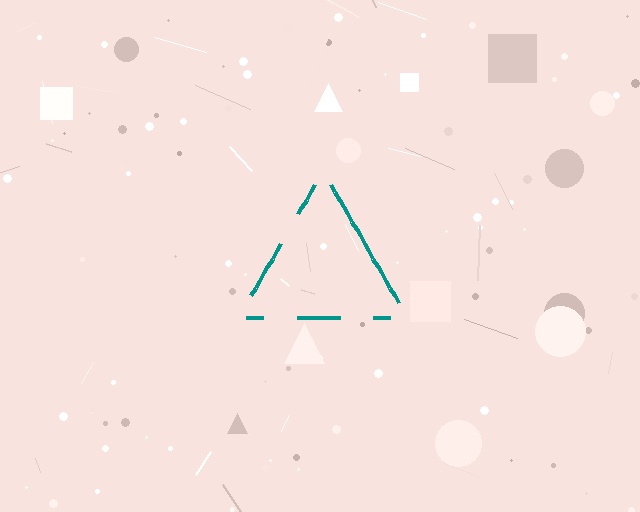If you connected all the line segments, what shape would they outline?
They would outline a triangle.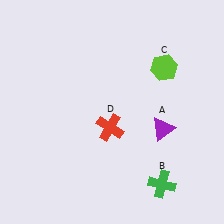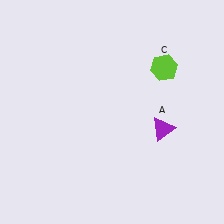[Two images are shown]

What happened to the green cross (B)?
The green cross (B) was removed in Image 2. It was in the bottom-right area of Image 1.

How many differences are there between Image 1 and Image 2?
There are 2 differences between the two images.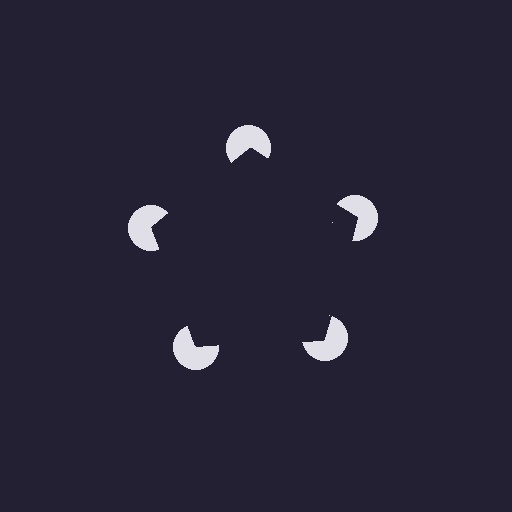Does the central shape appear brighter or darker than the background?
It typically appears slightly darker than the background, even though no actual brightness change is drawn.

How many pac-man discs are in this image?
There are 5 — one at each vertex of the illusory pentagon.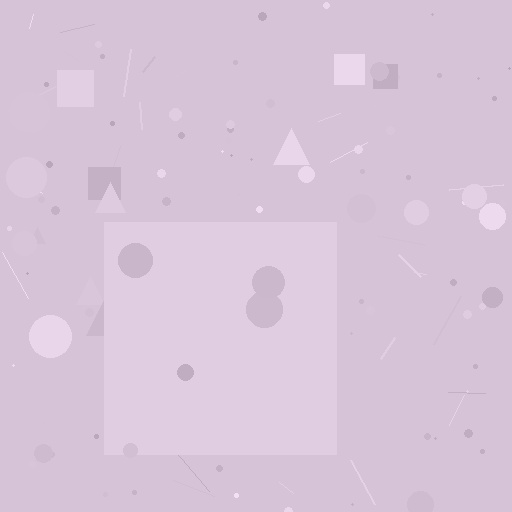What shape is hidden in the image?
A square is hidden in the image.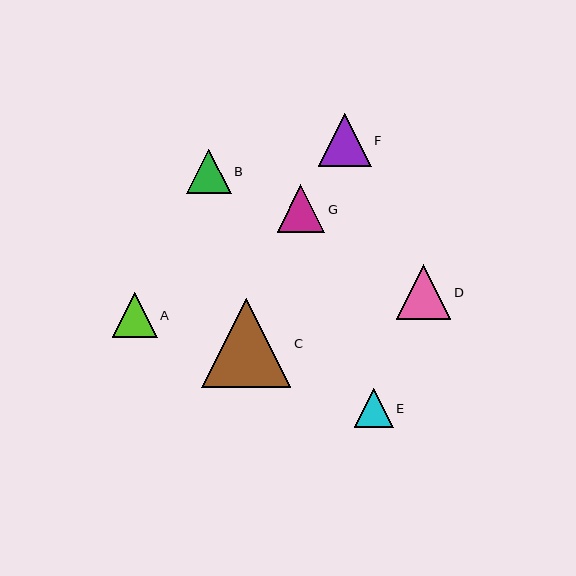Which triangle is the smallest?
Triangle E is the smallest with a size of approximately 39 pixels.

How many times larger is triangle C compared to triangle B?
Triangle C is approximately 2.0 times the size of triangle B.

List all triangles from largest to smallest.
From largest to smallest: C, D, F, G, A, B, E.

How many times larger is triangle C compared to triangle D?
Triangle C is approximately 1.6 times the size of triangle D.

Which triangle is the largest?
Triangle C is the largest with a size of approximately 89 pixels.